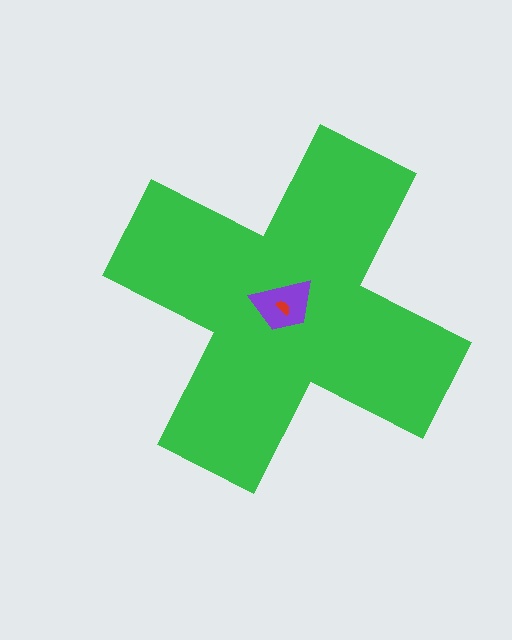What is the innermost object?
The red semicircle.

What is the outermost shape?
The green cross.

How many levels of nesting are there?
3.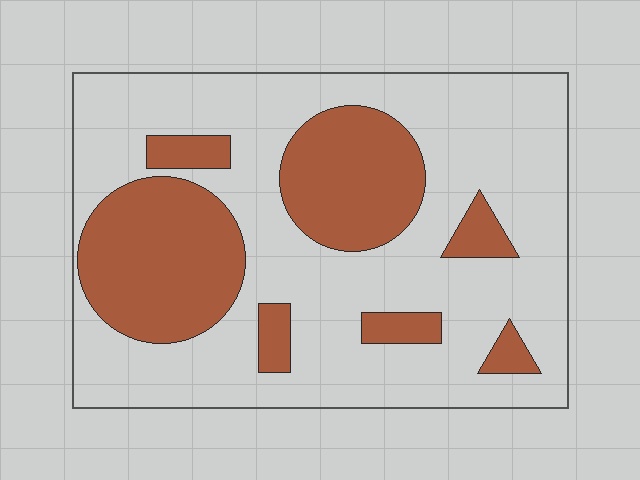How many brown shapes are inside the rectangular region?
7.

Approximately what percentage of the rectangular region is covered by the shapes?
Approximately 30%.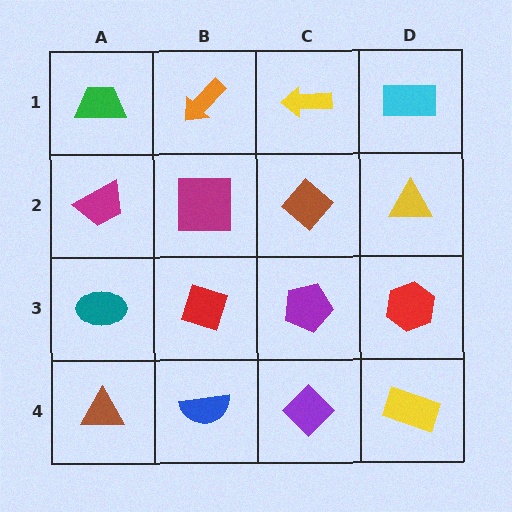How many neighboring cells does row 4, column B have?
3.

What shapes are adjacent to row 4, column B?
A red diamond (row 3, column B), a brown triangle (row 4, column A), a purple diamond (row 4, column C).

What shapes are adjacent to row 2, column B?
An orange arrow (row 1, column B), a red diamond (row 3, column B), a magenta trapezoid (row 2, column A), a brown diamond (row 2, column C).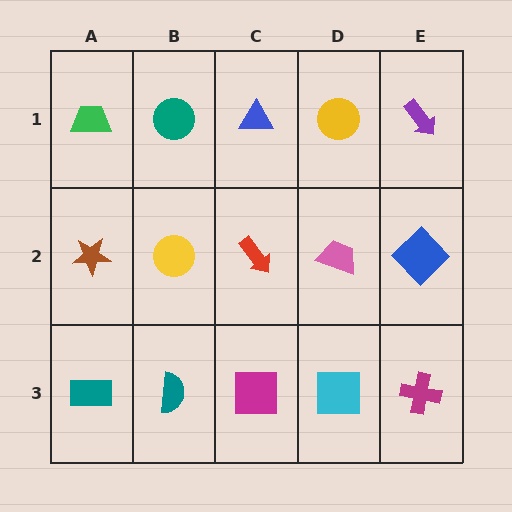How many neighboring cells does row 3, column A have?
2.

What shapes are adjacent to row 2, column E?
A purple arrow (row 1, column E), a magenta cross (row 3, column E), a pink trapezoid (row 2, column D).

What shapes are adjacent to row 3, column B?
A yellow circle (row 2, column B), a teal rectangle (row 3, column A), a magenta square (row 3, column C).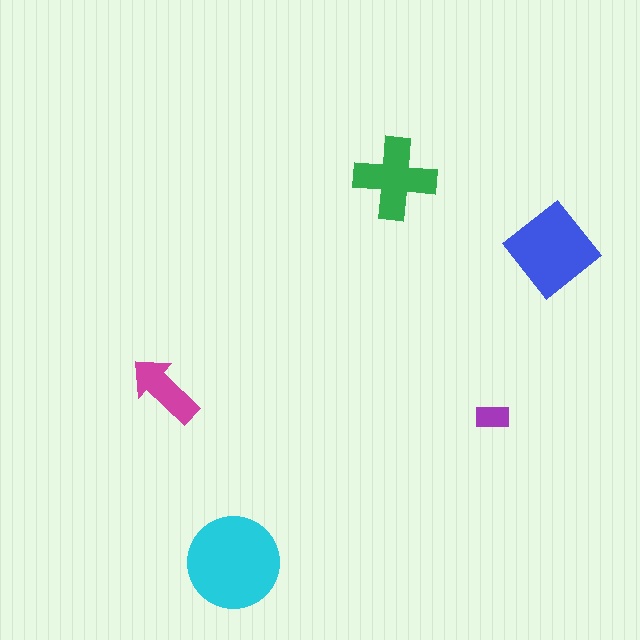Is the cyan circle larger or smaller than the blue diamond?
Larger.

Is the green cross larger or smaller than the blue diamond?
Smaller.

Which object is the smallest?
The purple rectangle.